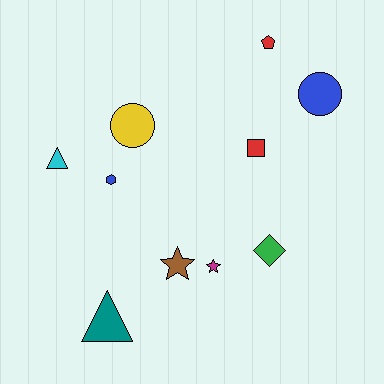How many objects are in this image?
There are 10 objects.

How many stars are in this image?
There are 2 stars.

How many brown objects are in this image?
There is 1 brown object.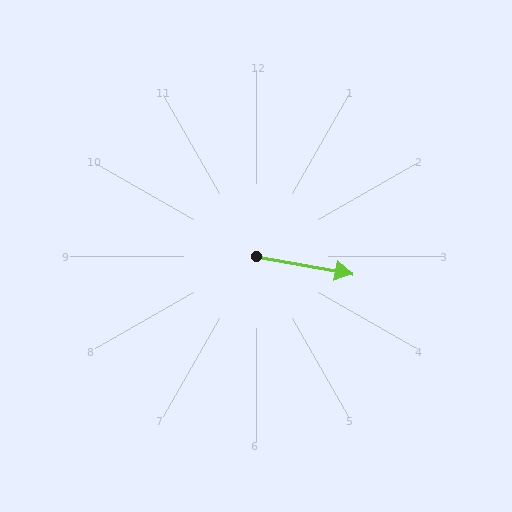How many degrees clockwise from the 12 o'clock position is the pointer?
Approximately 100 degrees.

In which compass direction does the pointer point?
East.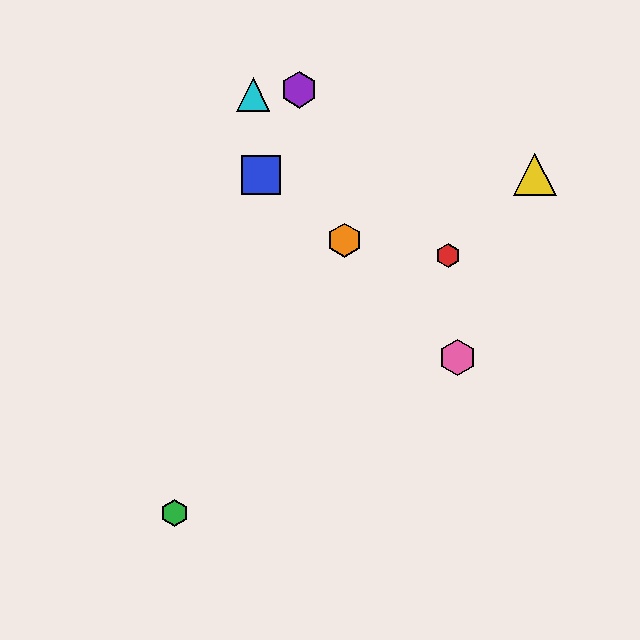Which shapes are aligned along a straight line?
The red hexagon, the green hexagon, the yellow triangle are aligned along a straight line.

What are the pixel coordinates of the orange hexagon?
The orange hexagon is at (345, 240).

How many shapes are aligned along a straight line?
3 shapes (the red hexagon, the green hexagon, the yellow triangle) are aligned along a straight line.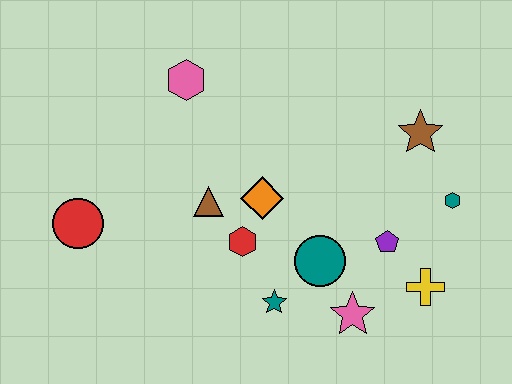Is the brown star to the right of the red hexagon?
Yes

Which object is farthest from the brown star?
The red circle is farthest from the brown star.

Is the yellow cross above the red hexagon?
No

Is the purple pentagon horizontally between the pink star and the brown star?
Yes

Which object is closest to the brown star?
The teal hexagon is closest to the brown star.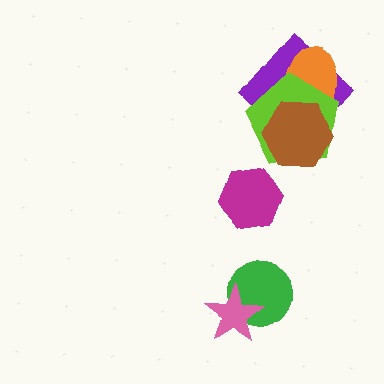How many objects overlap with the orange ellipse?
3 objects overlap with the orange ellipse.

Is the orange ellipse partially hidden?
Yes, it is partially covered by another shape.